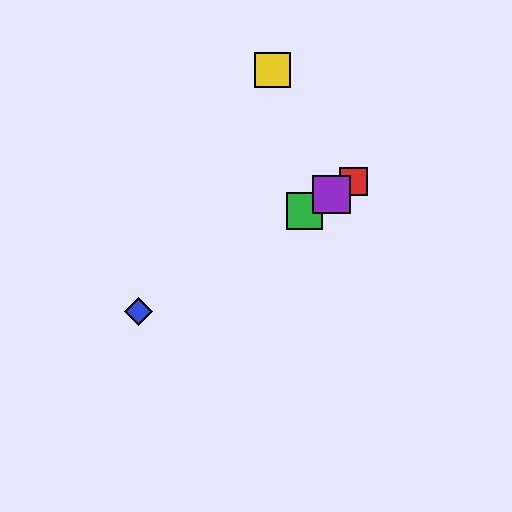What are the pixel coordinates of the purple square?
The purple square is at (331, 195).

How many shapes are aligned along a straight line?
4 shapes (the red square, the blue diamond, the green square, the purple square) are aligned along a straight line.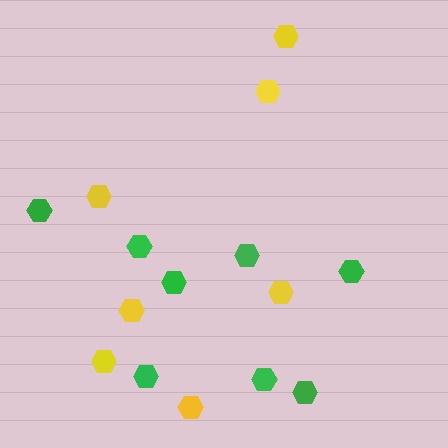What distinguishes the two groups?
There are 2 groups: one group of green hexagons (8) and one group of yellow hexagons (7).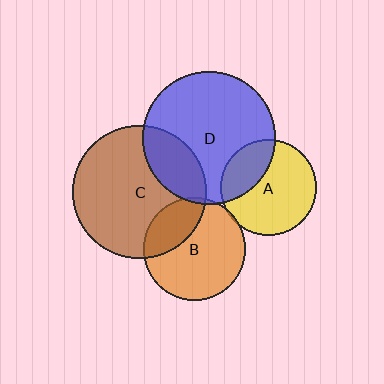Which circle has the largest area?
Circle C (brown).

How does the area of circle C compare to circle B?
Approximately 1.7 times.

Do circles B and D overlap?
Yes.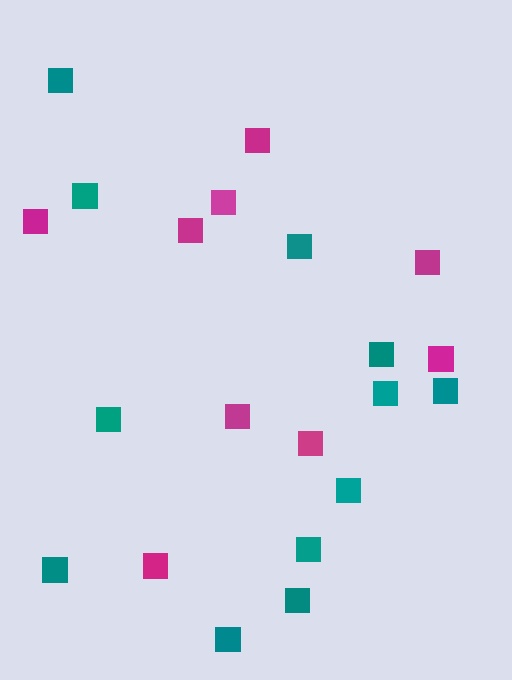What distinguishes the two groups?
There are 2 groups: one group of magenta squares (9) and one group of teal squares (12).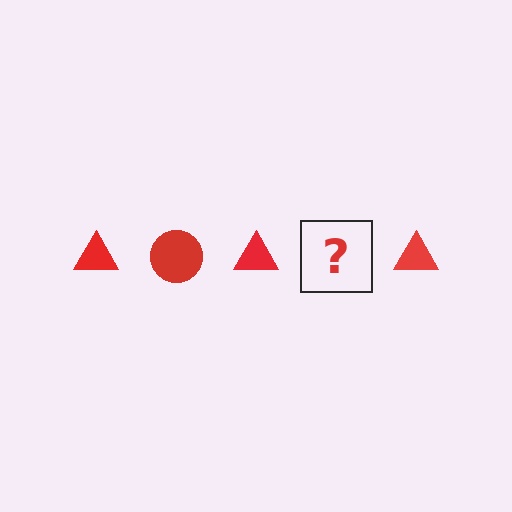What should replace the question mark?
The question mark should be replaced with a red circle.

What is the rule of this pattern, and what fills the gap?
The rule is that the pattern cycles through triangle, circle shapes in red. The gap should be filled with a red circle.